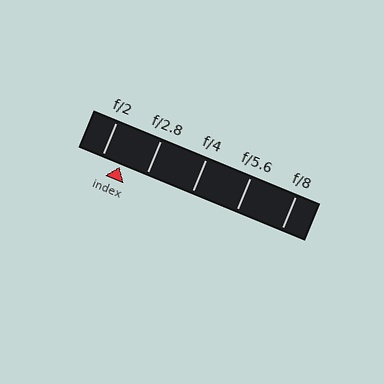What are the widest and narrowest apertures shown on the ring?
The widest aperture shown is f/2 and the narrowest is f/8.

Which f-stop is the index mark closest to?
The index mark is closest to f/2.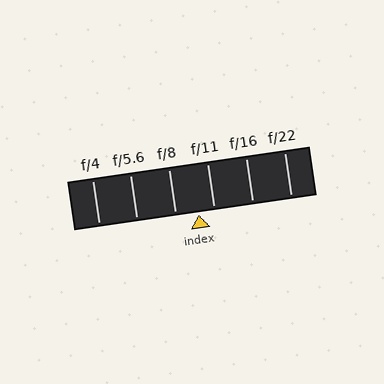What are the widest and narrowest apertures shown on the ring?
The widest aperture shown is f/4 and the narrowest is f/22.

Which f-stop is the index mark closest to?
The index mark is closest to f/11.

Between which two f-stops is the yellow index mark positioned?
The index mark is between f/8 and f/11.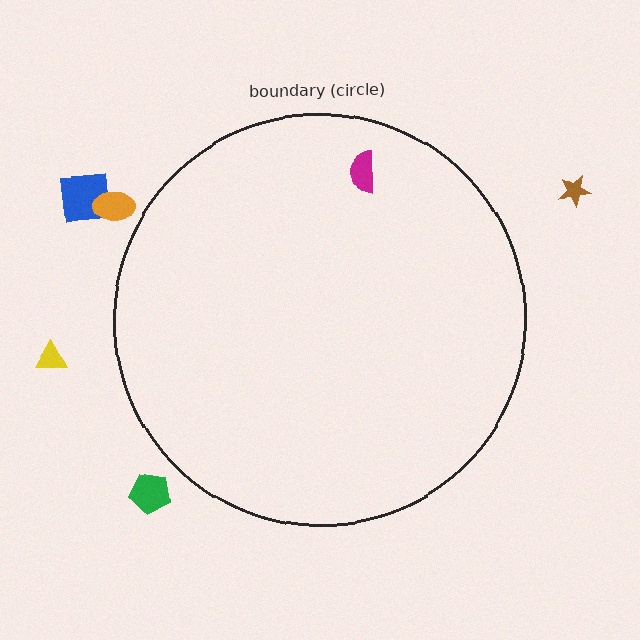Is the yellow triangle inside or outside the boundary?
Outside.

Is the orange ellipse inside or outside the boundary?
Outside.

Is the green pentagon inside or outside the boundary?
Outside.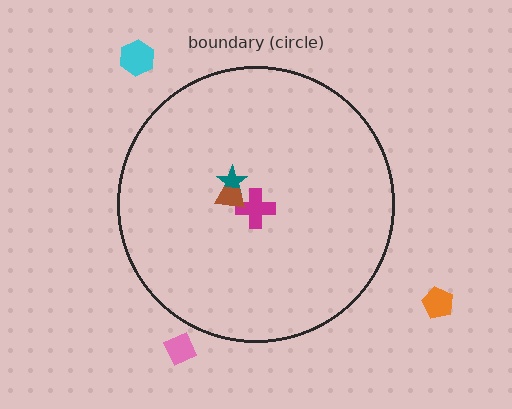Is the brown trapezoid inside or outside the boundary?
Inside.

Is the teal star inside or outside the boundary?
Inside.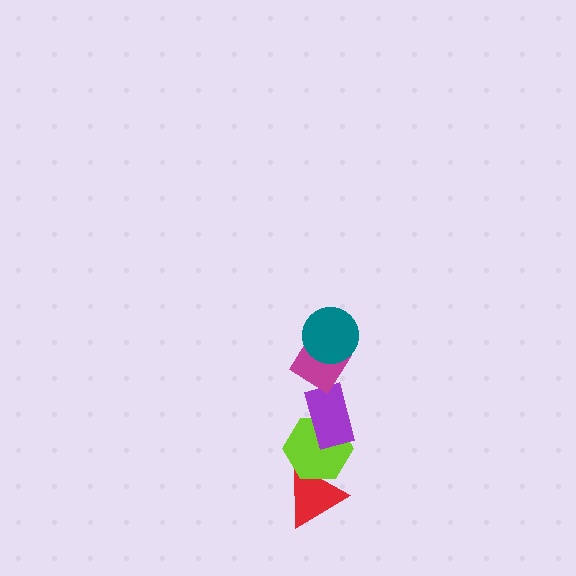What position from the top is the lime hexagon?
The lime hexagon is 4th from the top.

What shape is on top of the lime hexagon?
The purple rectangle is on top of the lime hexagon.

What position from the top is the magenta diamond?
The magenta diamond is 2nd from the top.